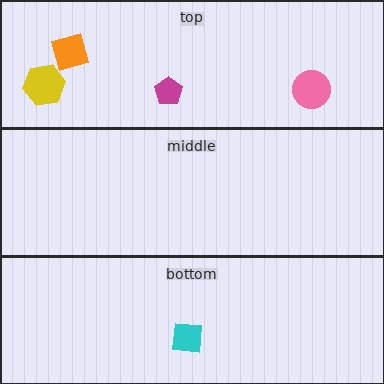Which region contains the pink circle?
The top region.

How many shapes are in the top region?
4.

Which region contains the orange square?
The top region.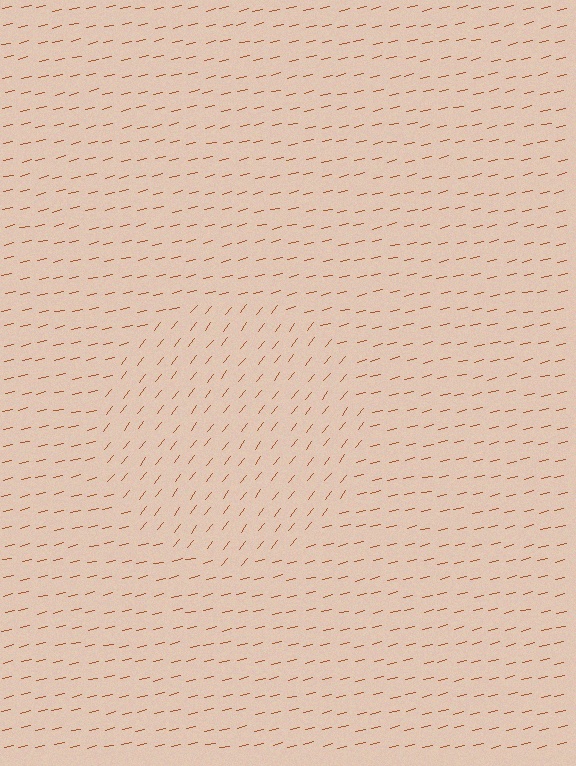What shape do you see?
I see a circle.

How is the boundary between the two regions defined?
The boundary is defined purely by a change in line orientation (approximately 39 degrees difference). All lines are the same color and thickness.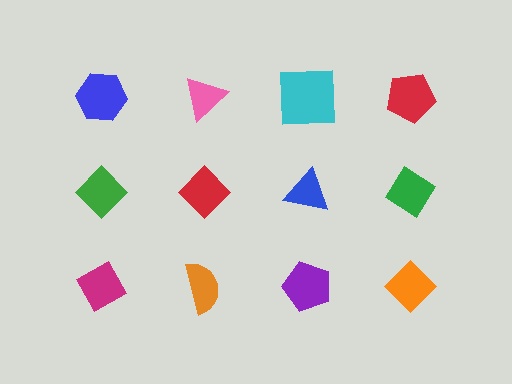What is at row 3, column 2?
An orange semicircle.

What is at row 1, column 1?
A blue hexagon.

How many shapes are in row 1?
4 shapes.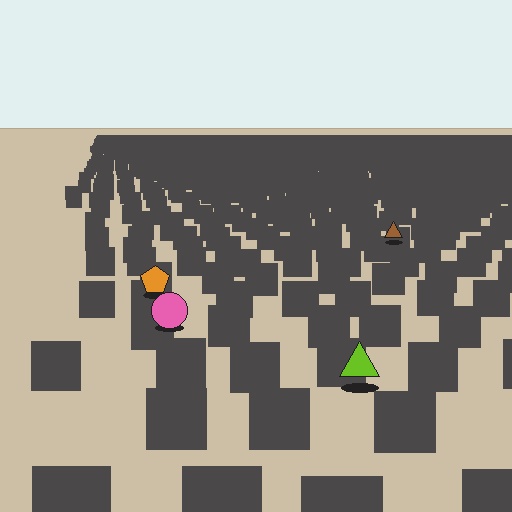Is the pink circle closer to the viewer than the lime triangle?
No. The lime triangle is closer — you can tell from the texture gradient: the ground texture is coarser near it.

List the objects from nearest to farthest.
From nearest to farthest: the lime triangle, the pink circle, the orange pentagon, the brown triangle.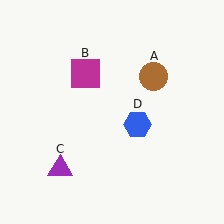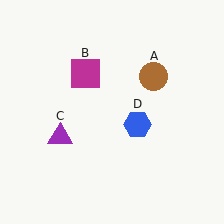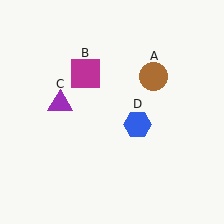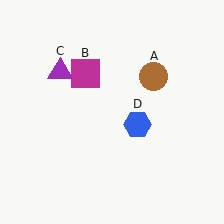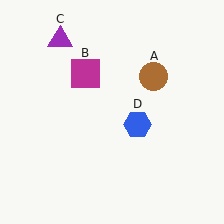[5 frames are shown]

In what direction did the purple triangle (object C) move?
The purple triangle (object C) moved up.